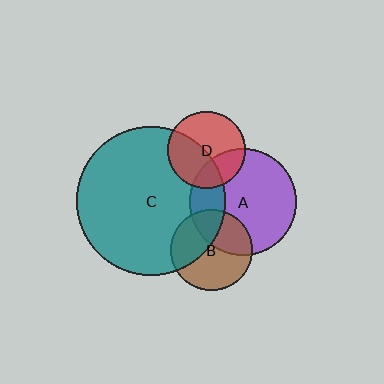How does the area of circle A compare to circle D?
Approximately 1.9 times.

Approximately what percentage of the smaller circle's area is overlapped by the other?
Approximately 25%.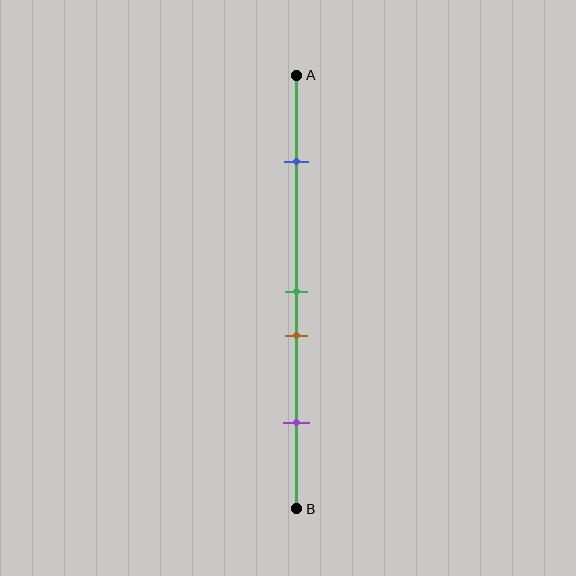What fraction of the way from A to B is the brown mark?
The brown mark is approximately 60% (0.6) of the way from A to B.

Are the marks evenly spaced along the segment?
No, the marks are not evenly spaced.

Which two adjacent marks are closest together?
The green and brown marks are the closest adjacent pair.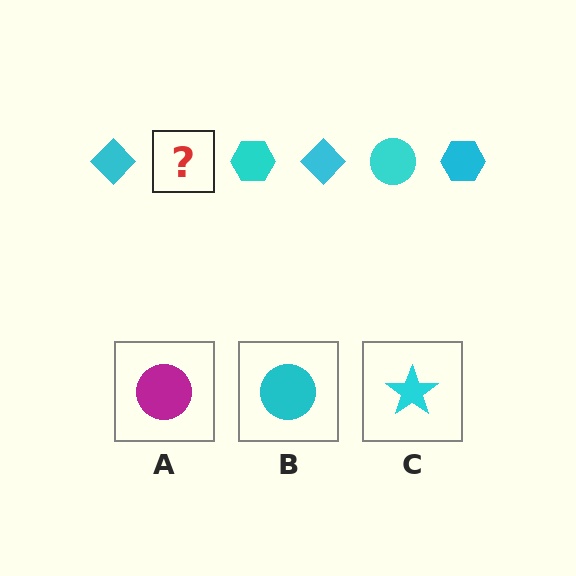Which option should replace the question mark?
Option B.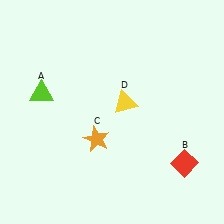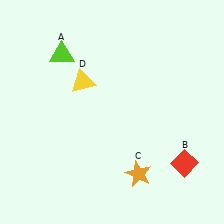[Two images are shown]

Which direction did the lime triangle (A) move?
The lime triangle (A) moved up.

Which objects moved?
The objects that moved are: the lime triangle (A), the orange star (C), the yellow triangle (D).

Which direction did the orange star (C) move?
The orange star (C) moved right.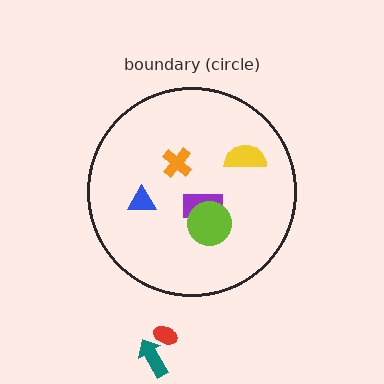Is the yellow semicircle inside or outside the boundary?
Inside.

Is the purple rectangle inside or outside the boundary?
Inside.